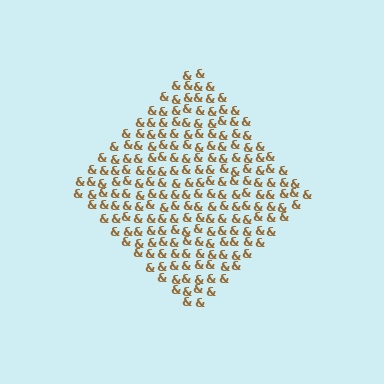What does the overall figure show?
The overall figure shows a diamond.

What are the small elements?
The small elements are ampersands.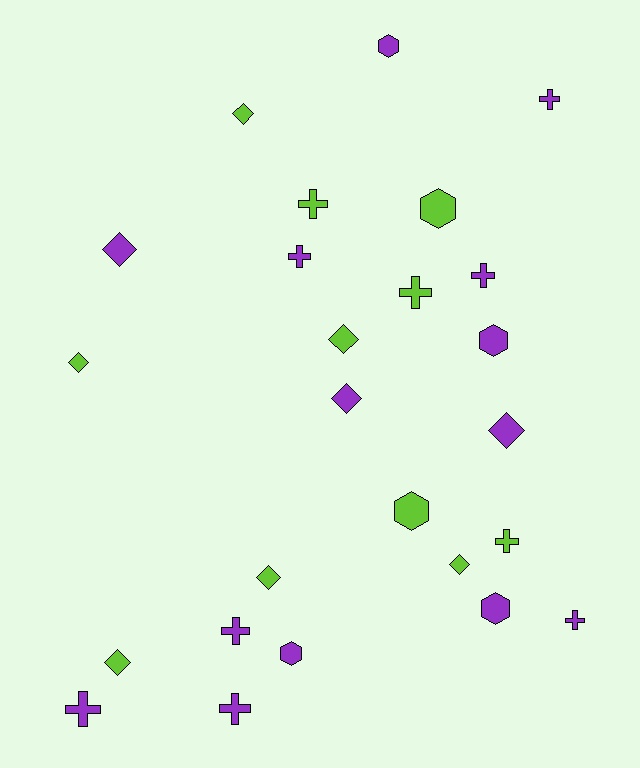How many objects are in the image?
There are 25 objects.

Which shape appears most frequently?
Cross, with 10 objects.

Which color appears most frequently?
Purple, with 14 objects.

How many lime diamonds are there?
There are 6 lime diamonds.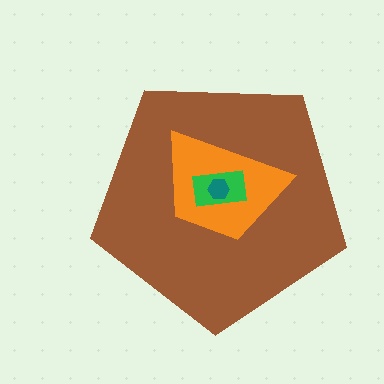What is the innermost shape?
The teal hexagon.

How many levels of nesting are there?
4.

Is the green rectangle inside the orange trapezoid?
Yes.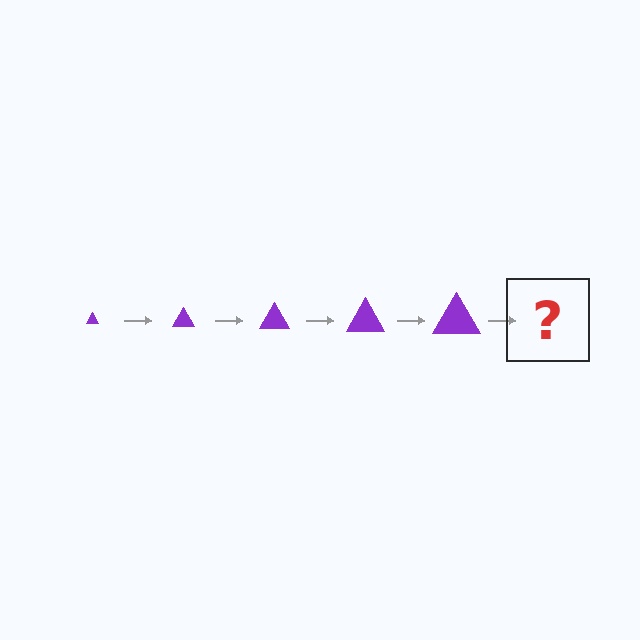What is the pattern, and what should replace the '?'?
The pattern is that the triangle gets progressively larger each step. The '?' should be a purple triangle, larger than the previous one.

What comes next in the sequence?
The next element should be a purple triangle, larger than the previous one.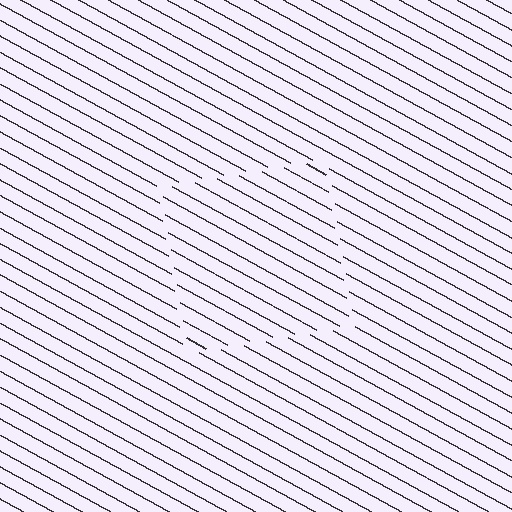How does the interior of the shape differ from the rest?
The interior of the shape contains the same grating, shifted by half a period — the contour is defined by the phase discontinuity where line-ends from the inner and outer gratings abut.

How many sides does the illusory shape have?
4 sides — the line-ends trace a square.